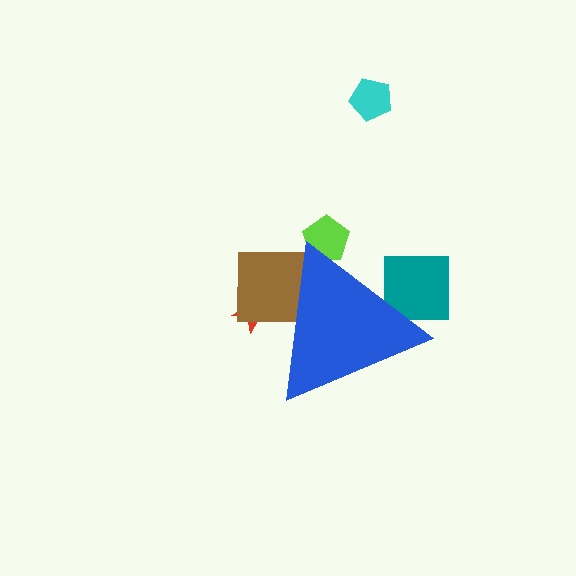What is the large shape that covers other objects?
A blue triangle.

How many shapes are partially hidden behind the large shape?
4 shapes are partially hidden.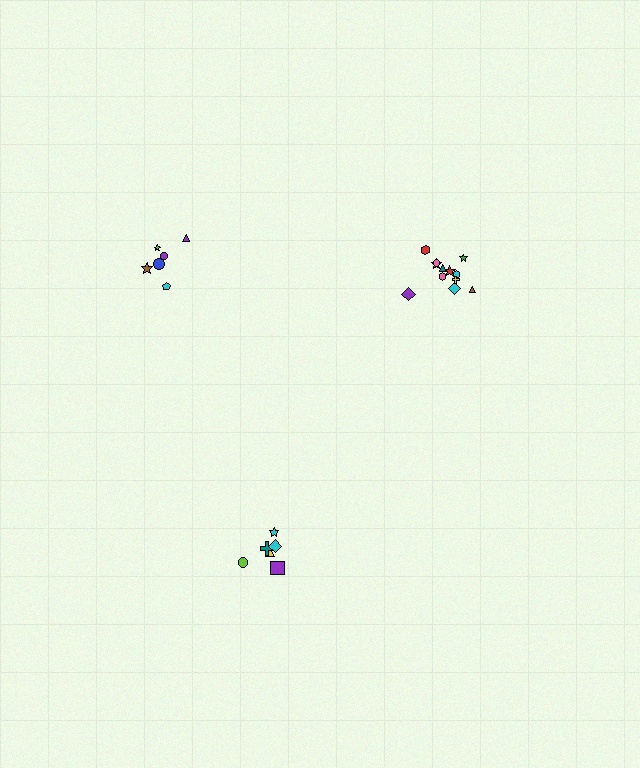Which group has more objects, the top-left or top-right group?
The top-right group.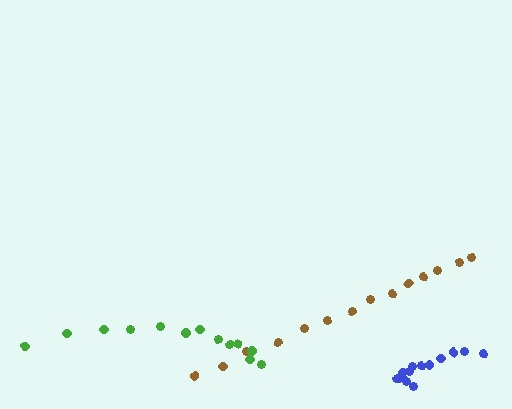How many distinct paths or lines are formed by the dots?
There are 3 distinct paths.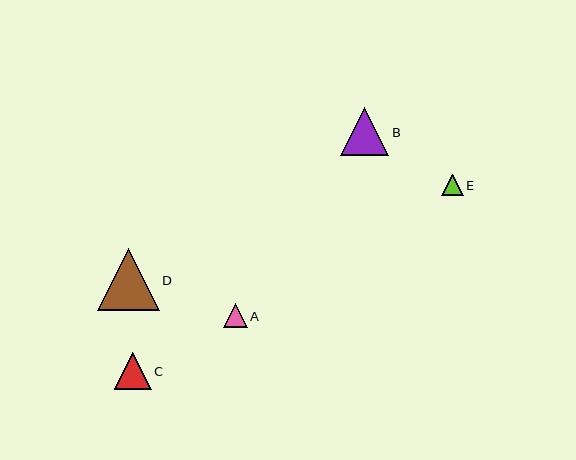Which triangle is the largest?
Triangle D is the largest with a size of approximately 62 pixels.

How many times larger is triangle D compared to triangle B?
Triangle D is approximately 1.3 times the size of triangle B.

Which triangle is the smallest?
Triangle E is the smallest with a size of approximately 22 pixels.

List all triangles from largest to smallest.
From largest to smallest: D, B, C, A, E.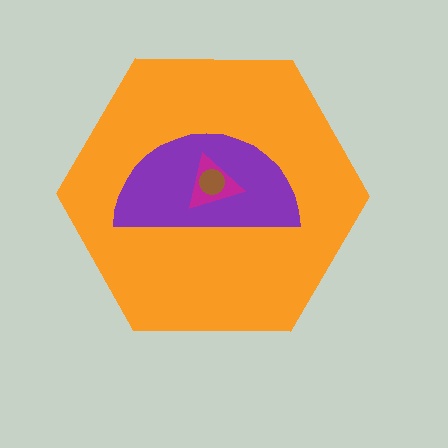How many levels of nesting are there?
4.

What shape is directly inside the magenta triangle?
The brown circle.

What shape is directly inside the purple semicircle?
The magenta triangle.